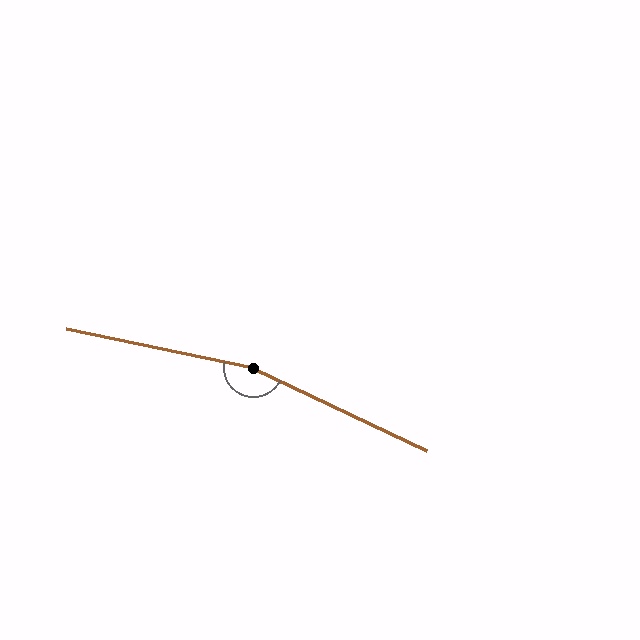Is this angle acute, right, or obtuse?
It is obtuse.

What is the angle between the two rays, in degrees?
Approximately 166 degrees.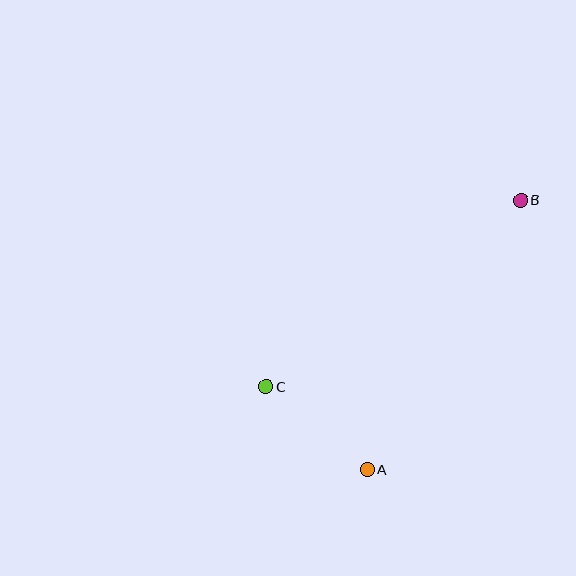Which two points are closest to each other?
Points A and C are closest to each other.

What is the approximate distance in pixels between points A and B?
The distance between A and B is approximately 310 pixels.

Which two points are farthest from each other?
Points B and C are farthest from each other.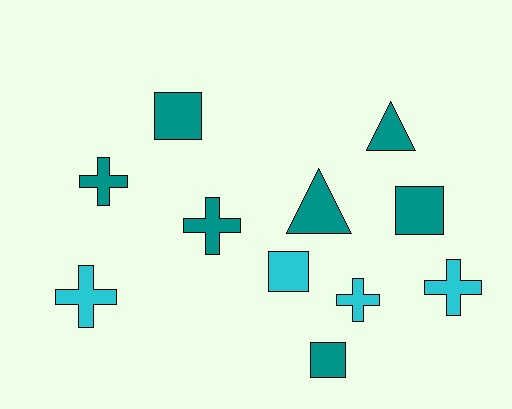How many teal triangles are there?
There are 2 teal triangles.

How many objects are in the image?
There are 11 objects.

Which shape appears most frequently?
Cross, with 5 objects.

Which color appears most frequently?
Teal, with 7 objects.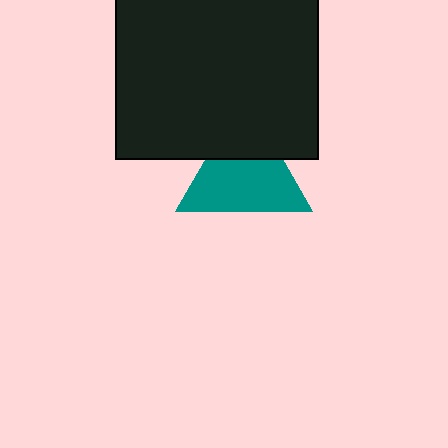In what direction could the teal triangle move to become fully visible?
The teal triangle could move down. That would shift it out from behind the black square entirely.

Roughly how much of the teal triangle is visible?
Most of it is visible (roughly 68%).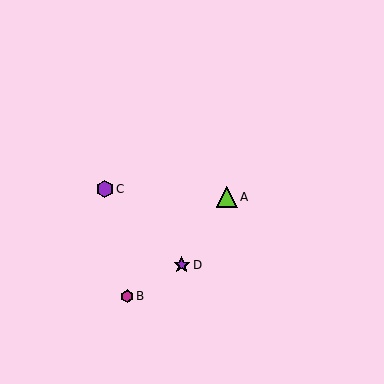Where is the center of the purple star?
The center of the purple star is at (182, 265).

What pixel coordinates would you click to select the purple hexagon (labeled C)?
Click at (105, 189) to select the purple hexagon C.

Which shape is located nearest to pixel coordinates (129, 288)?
The magenta hexagon (labeled B) at (127, 296) is nearest to that location.